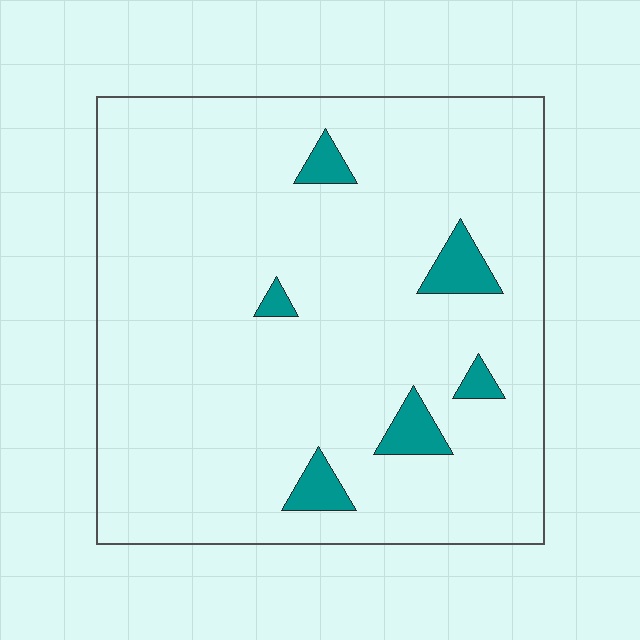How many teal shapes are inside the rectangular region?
6.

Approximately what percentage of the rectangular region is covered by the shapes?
Approximately 5%.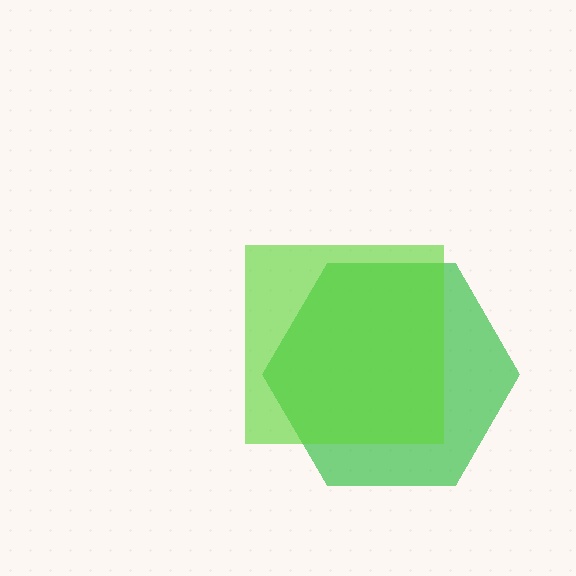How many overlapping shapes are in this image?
There are 2 overlapping shapes in the image.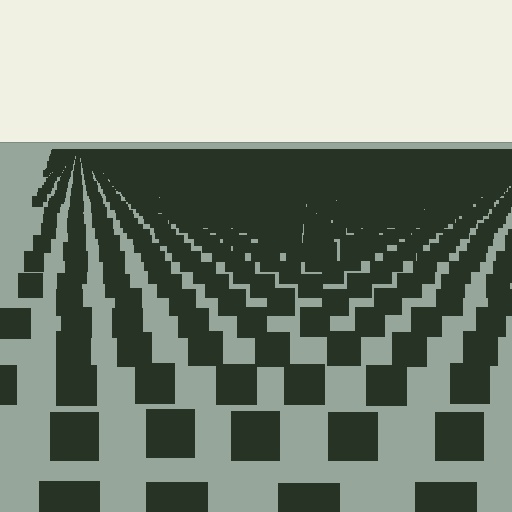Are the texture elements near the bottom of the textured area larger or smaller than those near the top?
Larger. Near the bottom, elements are closer to the viewer and appear at a bigger on-screen size.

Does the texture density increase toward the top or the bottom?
Density increases toward the top.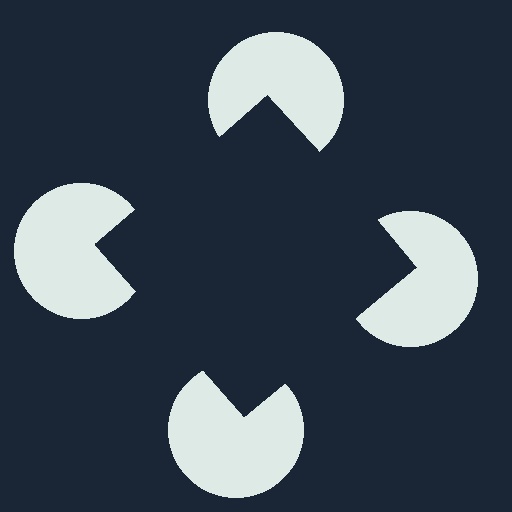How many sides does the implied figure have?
4 sides.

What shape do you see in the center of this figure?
An illusory square — its edges are inferred from the aligned wedge cuts in the pac-man discs, not physically drawn.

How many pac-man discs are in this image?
There are 4 — one at each vertex of the illusory square.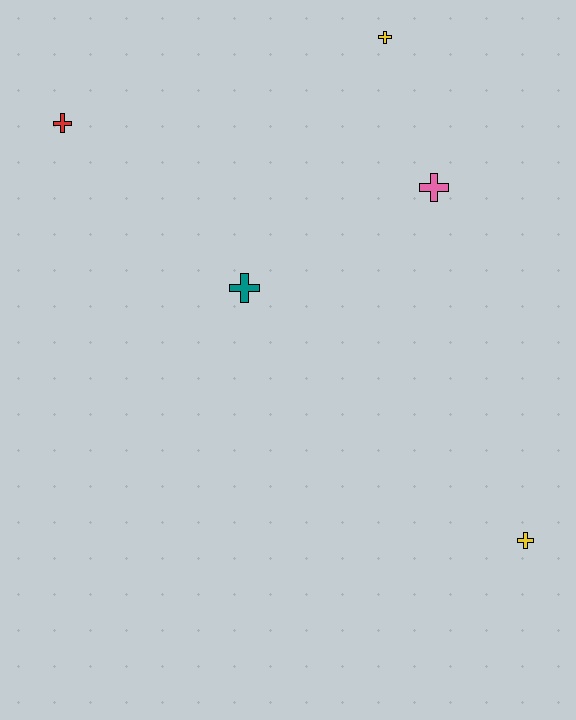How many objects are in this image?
There are 5 objects.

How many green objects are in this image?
There are no green objects.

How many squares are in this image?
There are no squares.